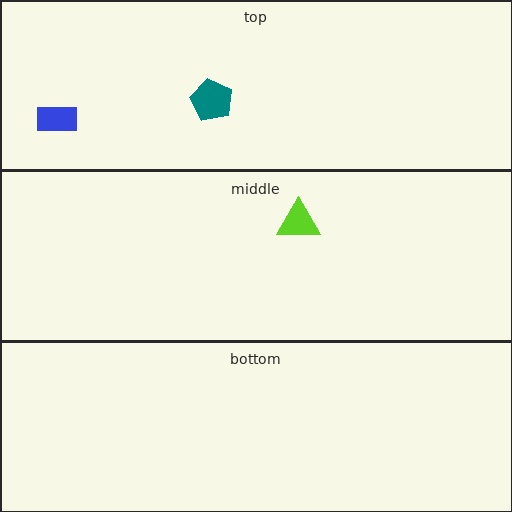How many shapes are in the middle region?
1.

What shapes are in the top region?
The blue rectangle, the teal pentagon.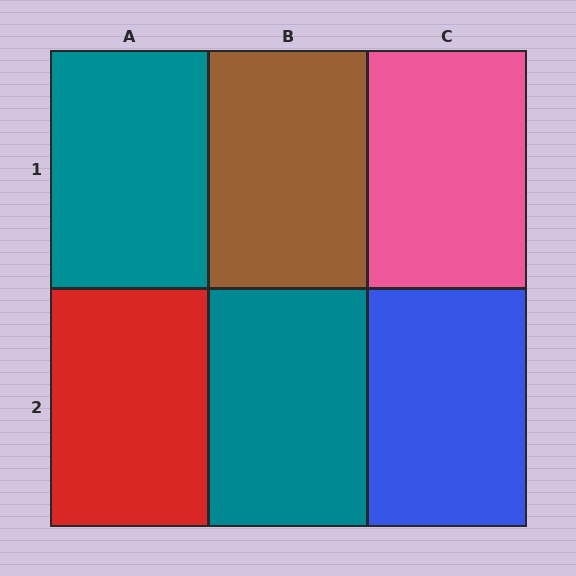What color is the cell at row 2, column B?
Teal.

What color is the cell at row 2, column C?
Blue.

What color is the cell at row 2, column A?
Red.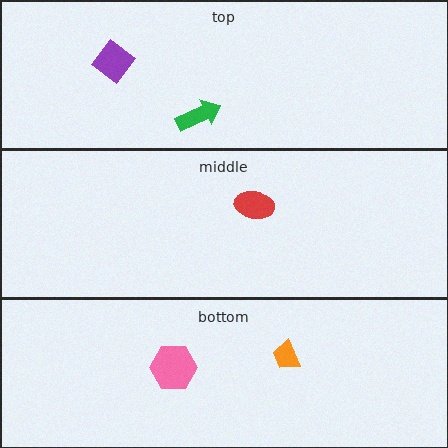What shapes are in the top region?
The purple diamond, the green arrow.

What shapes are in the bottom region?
The pink hexagon, the orange trapezoid.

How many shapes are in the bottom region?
2.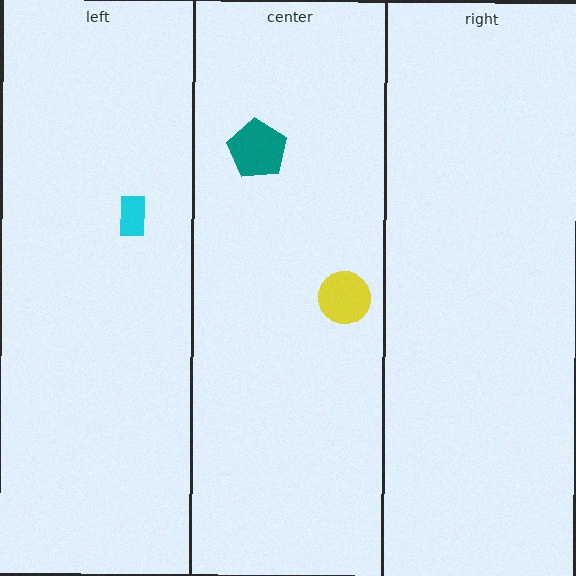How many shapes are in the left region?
1.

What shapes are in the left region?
The cyan rectangle.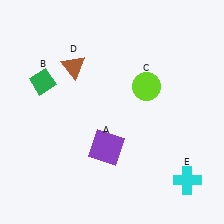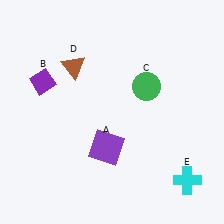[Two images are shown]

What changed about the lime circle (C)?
In Image 1, C is lime. In Image 2, it changed to green.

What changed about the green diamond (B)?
In Image 1, B is green. In Image 2, it changed to purple.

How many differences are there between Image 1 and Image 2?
There are 2 differences between the two images.